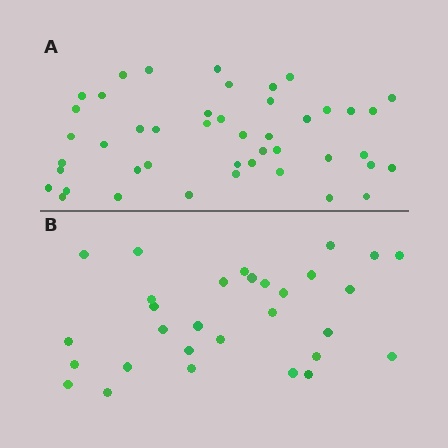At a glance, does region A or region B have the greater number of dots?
Region A (the top region) has more dots.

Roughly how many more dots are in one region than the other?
Region A has approximately 15 more dots than region B.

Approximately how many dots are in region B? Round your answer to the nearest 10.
About 30 dots.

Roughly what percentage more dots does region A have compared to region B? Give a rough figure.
About 50% more.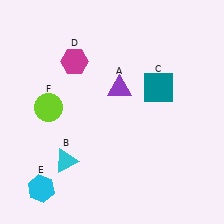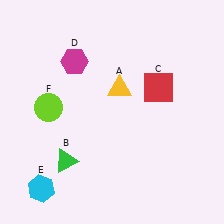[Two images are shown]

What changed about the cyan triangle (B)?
In Image 1, B is cyan. In Image 2, it changed to green.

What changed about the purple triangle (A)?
In Image 1, A is purple. In Image 2, it changed to yellow.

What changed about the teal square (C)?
In Image 1, C is teal. In Image 2, it changed to red.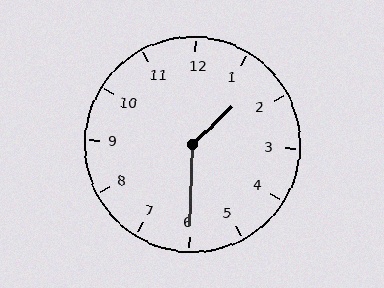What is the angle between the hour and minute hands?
Approximately 135 degrees.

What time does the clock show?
1:30.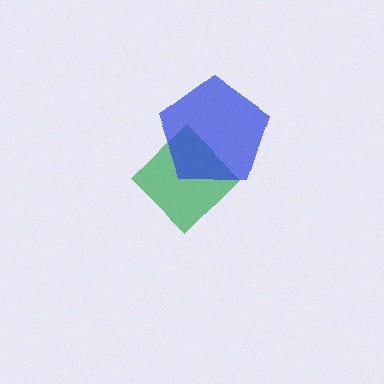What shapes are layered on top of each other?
The layered shapes are: a green diamond, a blue pentagon.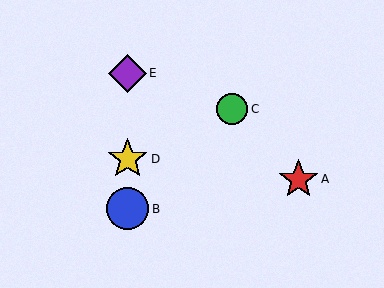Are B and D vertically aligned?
Yes, both are at x≈128.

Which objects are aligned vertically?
Objects B, D, E are aligned vertically.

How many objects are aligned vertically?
3 objects (B, D, E) are aligned vertically.